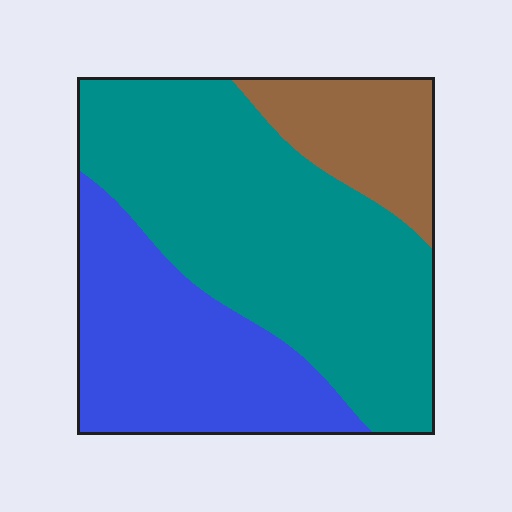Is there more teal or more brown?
Teal.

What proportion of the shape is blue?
Blue covers roughly 30% of the shape.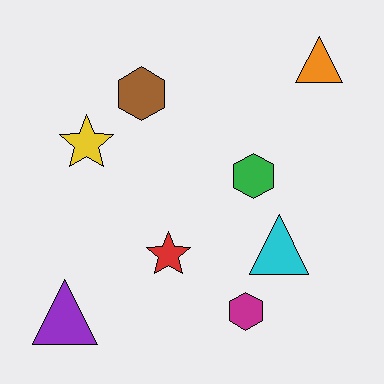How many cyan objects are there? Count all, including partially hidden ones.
There is 1 cyan object.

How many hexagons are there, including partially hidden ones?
There are 3 hexagons.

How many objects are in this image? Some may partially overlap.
There are 8 objects.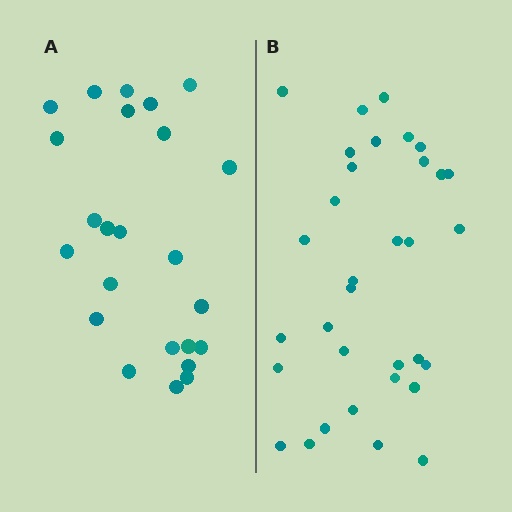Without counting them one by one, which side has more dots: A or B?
Region B (the right region) has more dots.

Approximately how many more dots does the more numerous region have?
Region B has roughly 8 or so more dots than region A.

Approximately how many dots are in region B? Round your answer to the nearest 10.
About 30 dots. (The exact count is 33, which rounds to 30.)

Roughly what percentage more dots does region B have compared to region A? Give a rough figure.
About 40% more.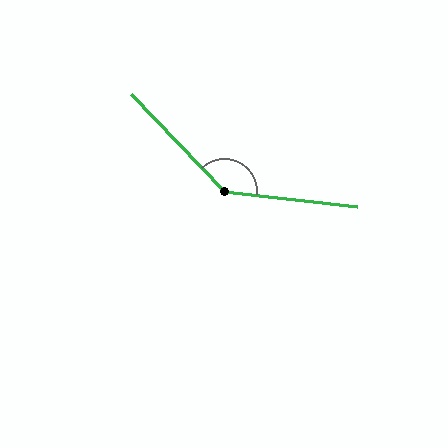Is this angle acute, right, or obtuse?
It is obtuse.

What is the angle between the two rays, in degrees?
Approximately 140 degrees.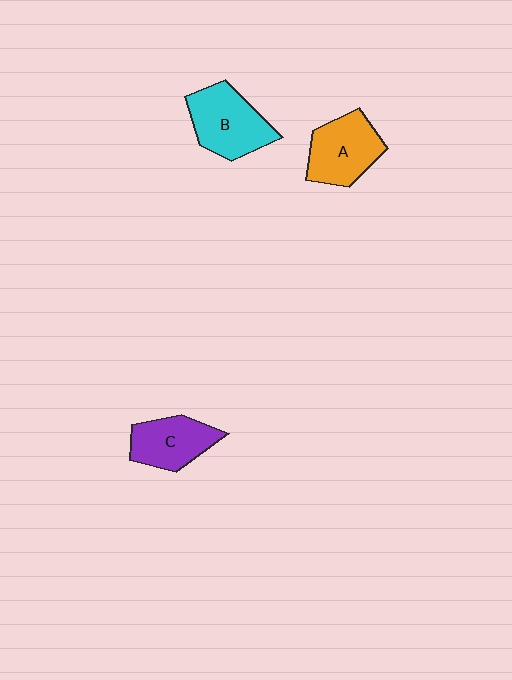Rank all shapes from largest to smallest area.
From largest to smallest: B (cyan), A (orange), C (purple).